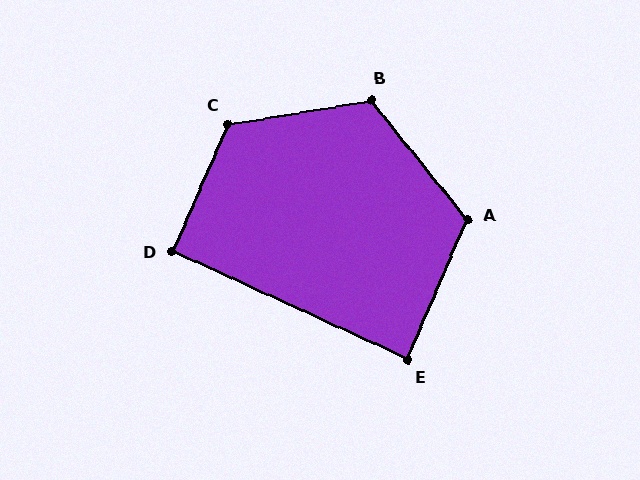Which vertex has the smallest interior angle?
E, at approximately 88 degrees.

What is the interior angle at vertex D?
Approximately 91 degrees (approximately right).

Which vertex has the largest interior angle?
C, at approximately 123 degrees.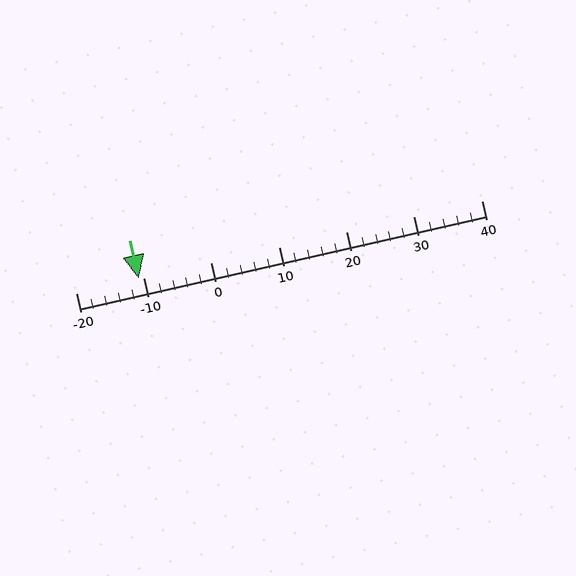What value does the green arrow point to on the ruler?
The green arrow points to approximately -11.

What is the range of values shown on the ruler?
The ruler shows values from -20 to 40.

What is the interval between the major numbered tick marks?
The major tick marks are spaced 10 units apart.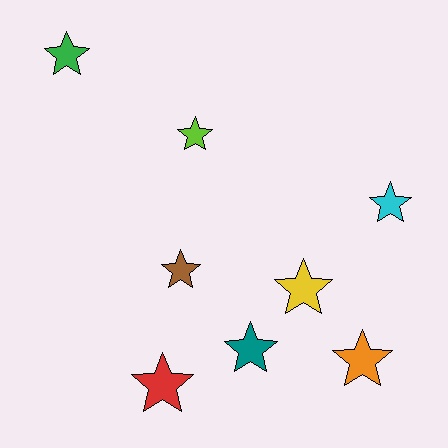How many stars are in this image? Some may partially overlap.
There are 8 stars.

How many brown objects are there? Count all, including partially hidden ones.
There is 1 brown object.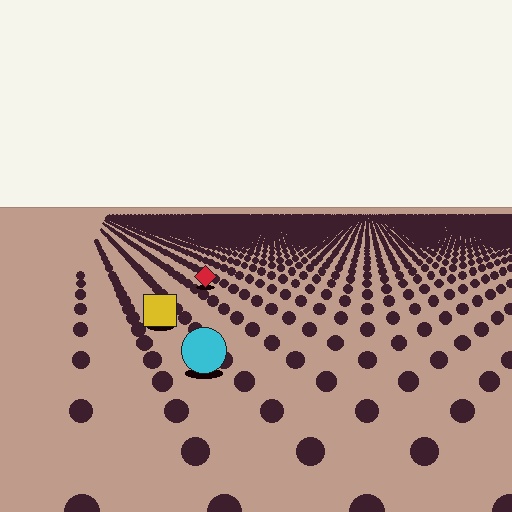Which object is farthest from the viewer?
The red diamond is farthest from the viewer. It appears smaller and the ground texture around it is denser.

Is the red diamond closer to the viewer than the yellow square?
No. The yellow square is closer — you can tell from the texture gradient: the ground texture is coarser near it.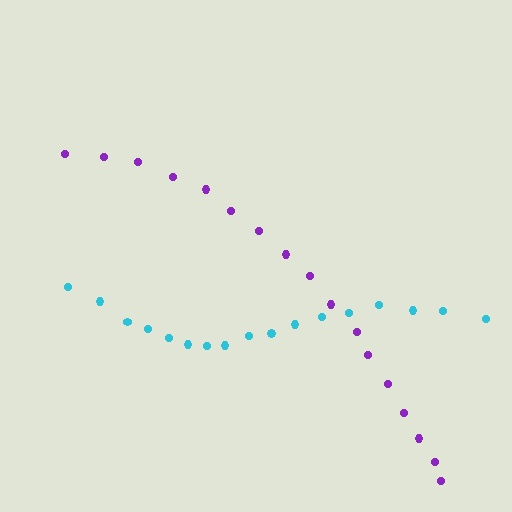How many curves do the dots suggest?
There are 2 distinct paths.